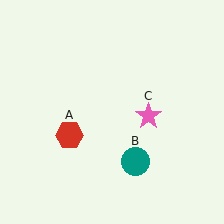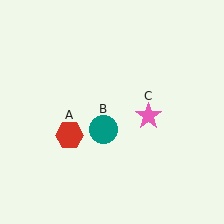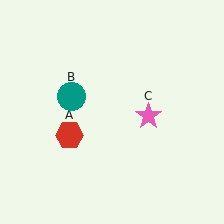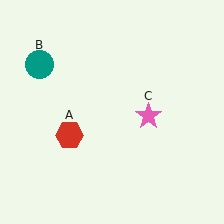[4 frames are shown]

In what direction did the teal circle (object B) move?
The teal circle (object B) moved up and to the left.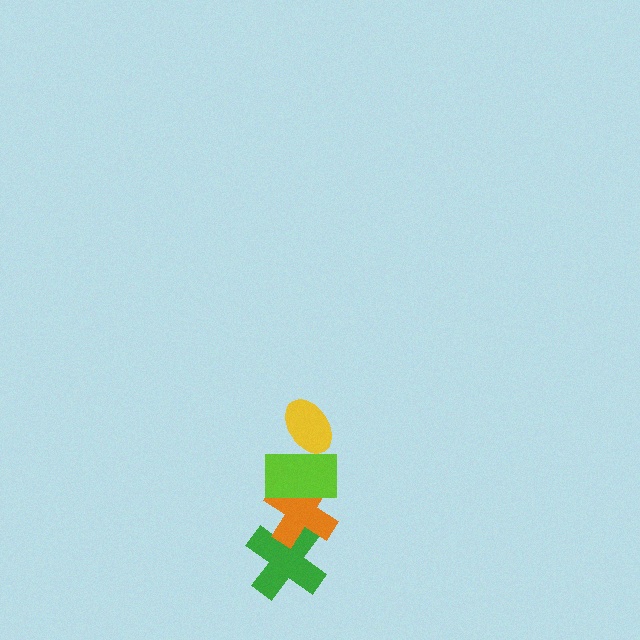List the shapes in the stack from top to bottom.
From top to bottom: the yellow ellipse, the lime rectangle, the orange cross, the green cross.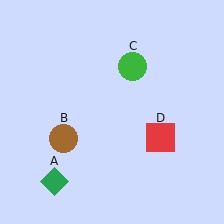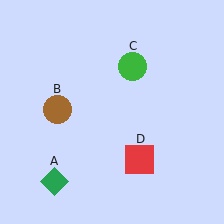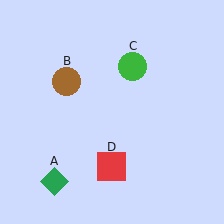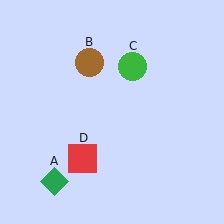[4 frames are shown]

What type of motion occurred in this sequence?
The brown circle (object B), red square (object D) rotated clockwise around the center of the scene.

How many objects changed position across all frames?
2 objects changed position: brown circle (object B), red square (object D).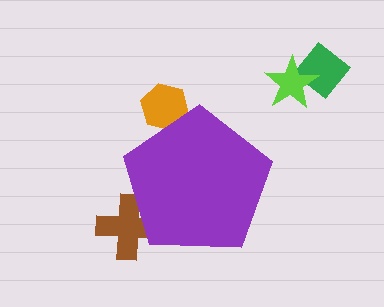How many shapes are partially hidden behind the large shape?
2 shapes are partially hidden.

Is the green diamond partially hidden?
No, the green diamond is fully visible.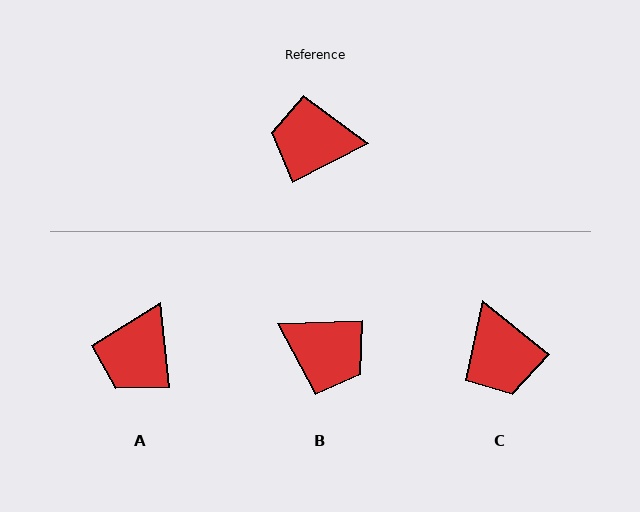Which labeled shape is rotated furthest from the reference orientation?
B, about 155 degrees away.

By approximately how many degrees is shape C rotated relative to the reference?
Approximately 114 degrees counter-clockwise.